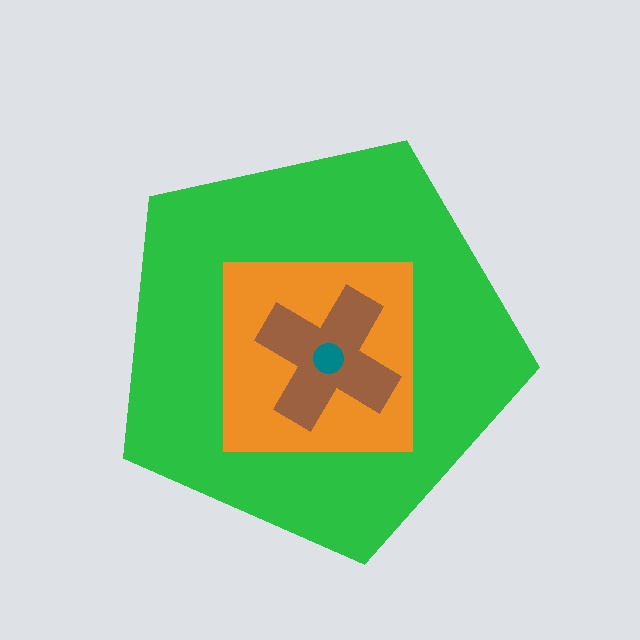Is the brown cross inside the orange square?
Yes.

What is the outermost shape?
The green pentagon.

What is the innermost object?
The teal circle.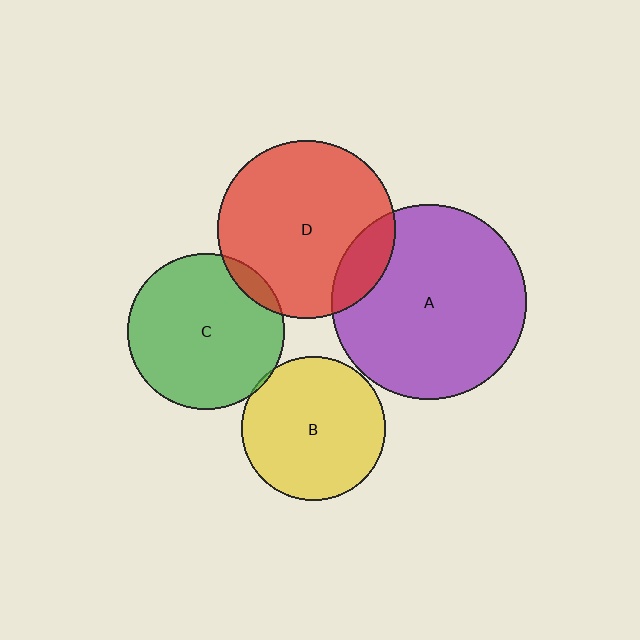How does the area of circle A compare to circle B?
Approximately 1.8 times.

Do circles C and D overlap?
Yes.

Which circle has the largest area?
Circle A (purple).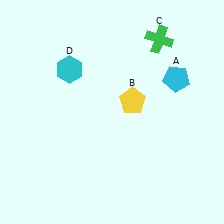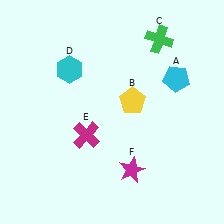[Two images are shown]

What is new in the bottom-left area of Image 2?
A magenta cross (E) was added in the bottom-left area of Image 2.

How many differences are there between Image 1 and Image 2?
There are 2 differences between the two images.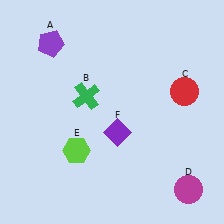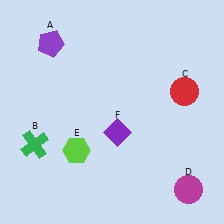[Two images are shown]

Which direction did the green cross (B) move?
The green cross (B) moved left.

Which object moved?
The green cross (B) moved left.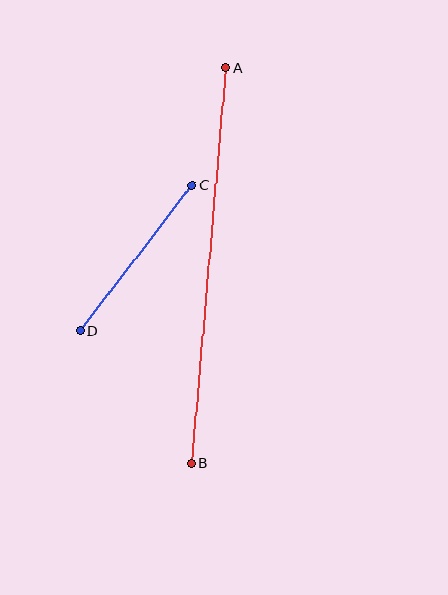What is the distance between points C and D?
The distance is approximately 184 pixels.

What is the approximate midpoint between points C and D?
The midpoint is at approximately (136, 258) pixels.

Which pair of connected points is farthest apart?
Points A and B are farthest apart.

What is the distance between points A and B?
The distance is approximately 397 pixels.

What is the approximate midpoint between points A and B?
The midpoint is at approximately (208, 265) pixels.